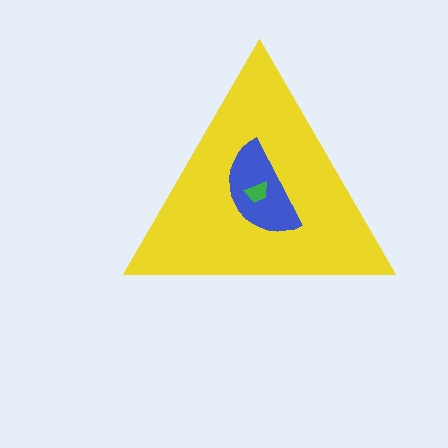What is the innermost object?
The green trapezoid.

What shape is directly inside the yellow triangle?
The blue semicircle.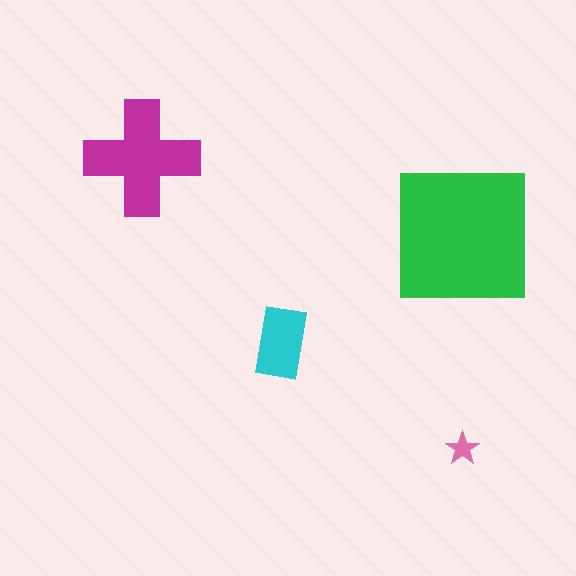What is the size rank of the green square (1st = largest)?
1st.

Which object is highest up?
The magenta cross is topmost.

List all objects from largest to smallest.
The green square, the magenta cross, the cyan rectangle, the pink star.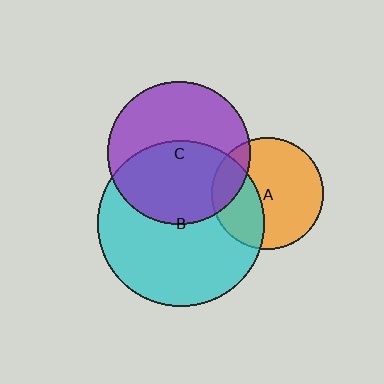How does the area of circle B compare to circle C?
Approximately 1.4 times.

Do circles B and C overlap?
Yes.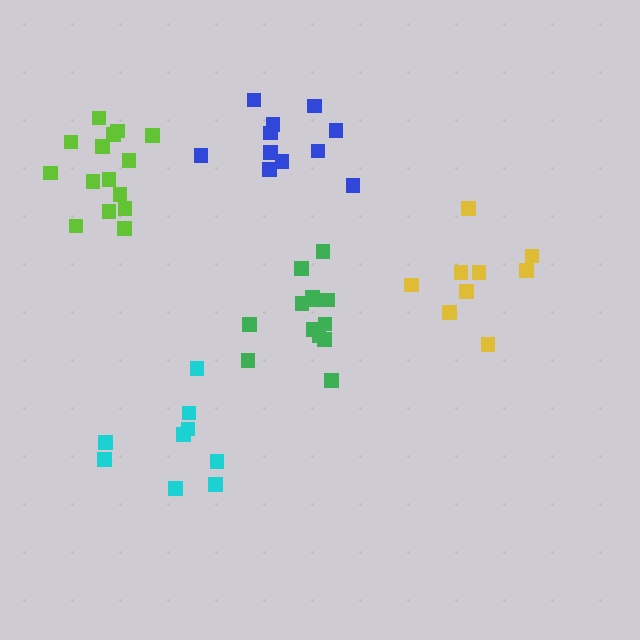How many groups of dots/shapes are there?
There are 5 groups.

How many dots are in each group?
Group 1: 9 dots, Group 2: 9 dots, Group 3: 15 dots, Group 4: 13 dots, Group 5: 11 dots (57 total).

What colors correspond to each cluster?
The clusters are colored: yellow, cyan, lime, green, blue.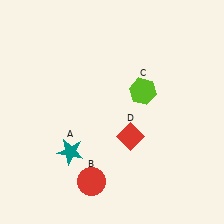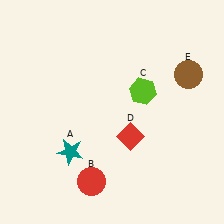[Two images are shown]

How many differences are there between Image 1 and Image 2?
There is 1 difference between the two images.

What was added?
A brown circle (E) was added in Image 2.